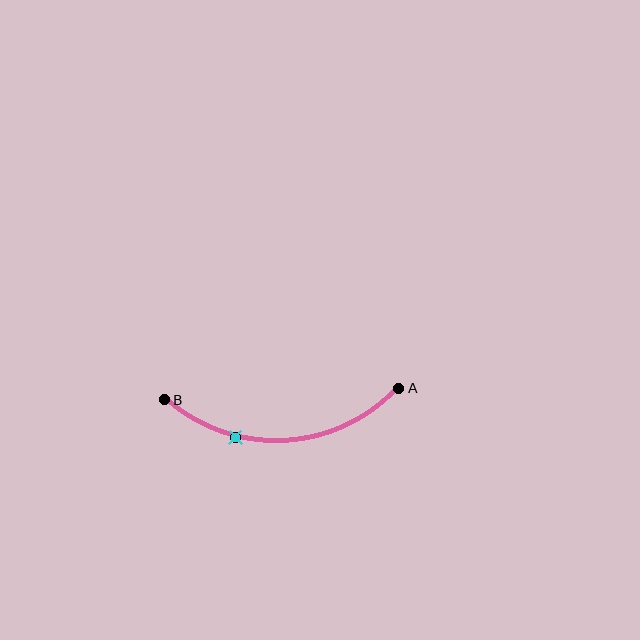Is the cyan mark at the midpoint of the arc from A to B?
No. The cyan mark lies on the arc but is closer to endpoint B. The arc midpoint would be at the point on the curve equidistant along the arc from both A and B.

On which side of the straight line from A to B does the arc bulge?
The arc bulges below the straight line connecting A and B.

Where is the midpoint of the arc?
The arc midpoint is the point on the curve farthest from the straight line joining A and B. It sits below that line.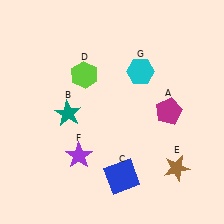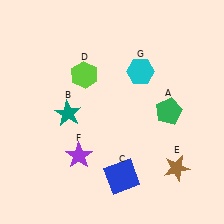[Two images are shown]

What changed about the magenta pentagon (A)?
In Image 1, A is magenta. In Image 2, it changed to green.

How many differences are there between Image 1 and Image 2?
There is 1 difference between the two images.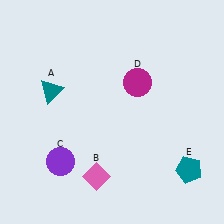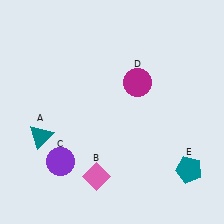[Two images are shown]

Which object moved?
The teal triangle (A) moved down.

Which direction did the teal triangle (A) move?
The teal triangle (A) moved down.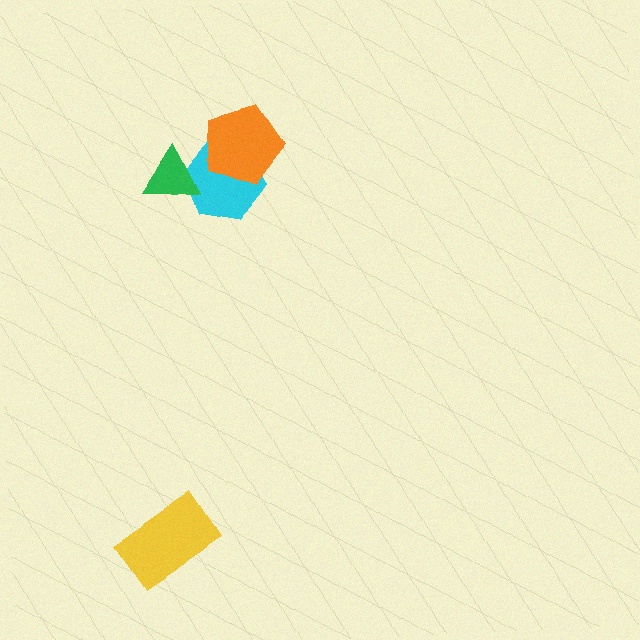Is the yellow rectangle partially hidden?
No, no other shape covers it.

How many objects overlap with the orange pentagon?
1 object overlaps with the orange pentagon.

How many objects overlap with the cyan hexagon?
2 objects overlap with the cyan hexagon.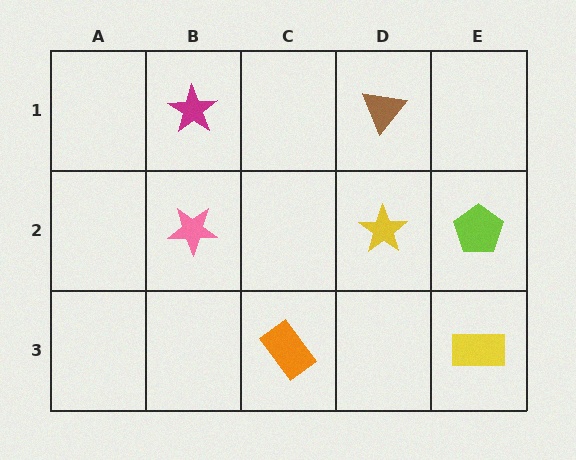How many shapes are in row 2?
3 shapes.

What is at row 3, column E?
A yellow rectangle.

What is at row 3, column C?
An orange rectangle.